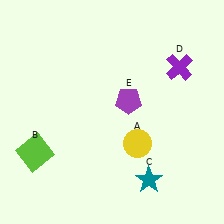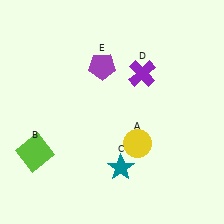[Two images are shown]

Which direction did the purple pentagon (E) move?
The purple pentagon (E) moved up.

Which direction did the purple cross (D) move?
The purple cross (D) moved left.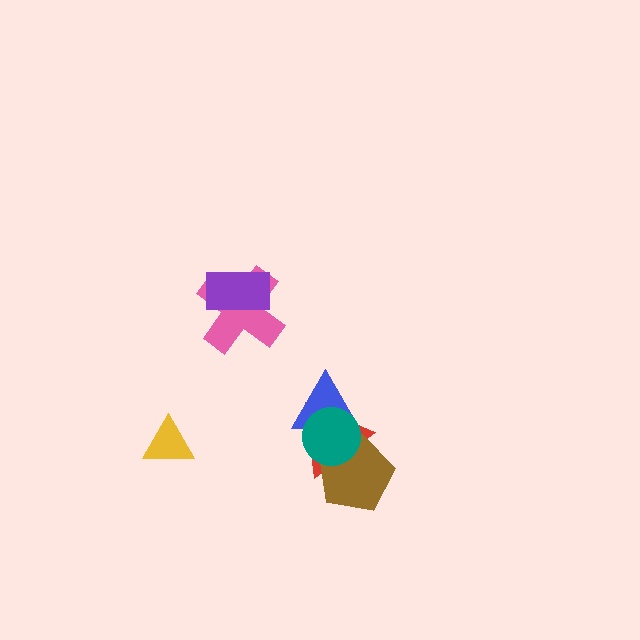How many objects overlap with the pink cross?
1 object overlaps with the pink cross.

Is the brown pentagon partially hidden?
Yes, it is partially covered by another shape.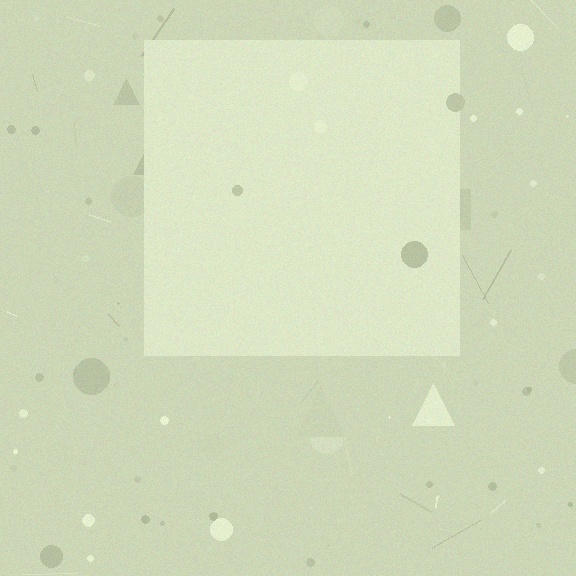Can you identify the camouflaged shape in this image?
The camouflaged shape is a square.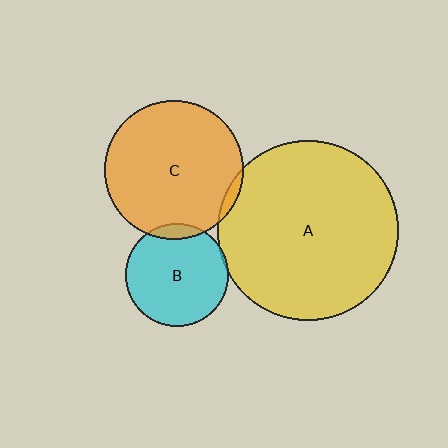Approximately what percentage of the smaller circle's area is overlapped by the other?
Approximately 5%.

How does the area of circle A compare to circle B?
Approximately 3.1 times.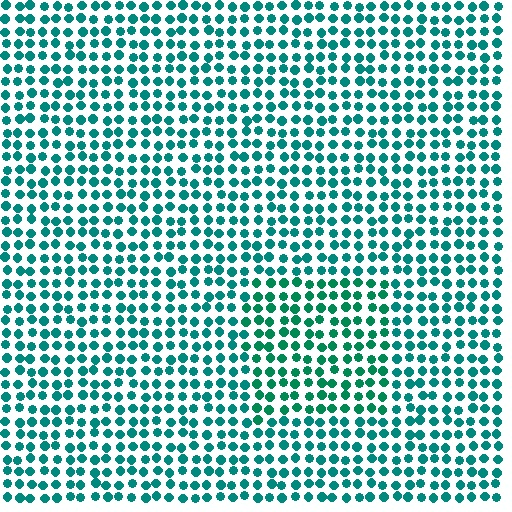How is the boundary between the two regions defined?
The boundary is defined purely by a slight shift in hue (about 19 degrees). Spacing, size, and orientation are identical on both sides.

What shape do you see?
I see a rectangle.